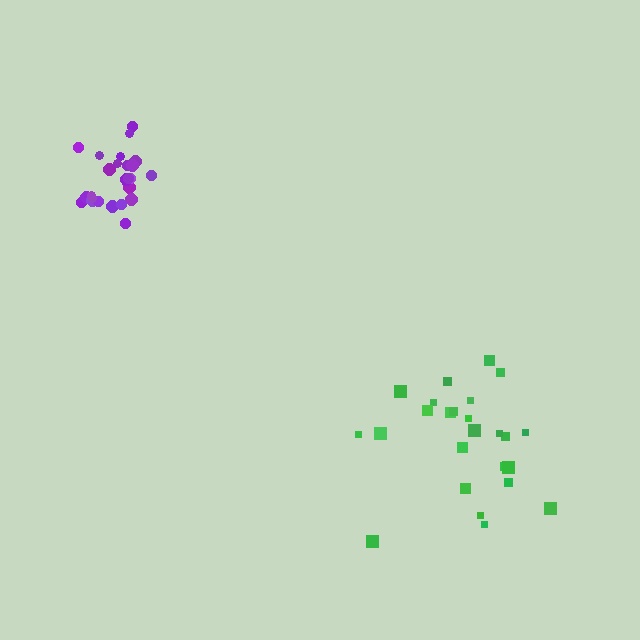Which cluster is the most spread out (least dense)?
Green.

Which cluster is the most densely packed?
Purple.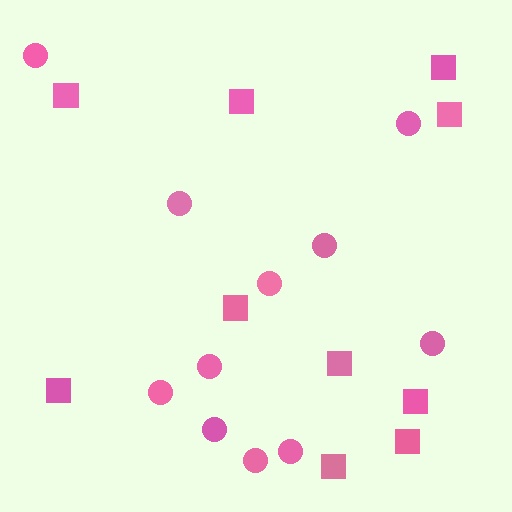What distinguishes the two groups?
There are 2 groups: one group of circles (11) and one group of squares (10).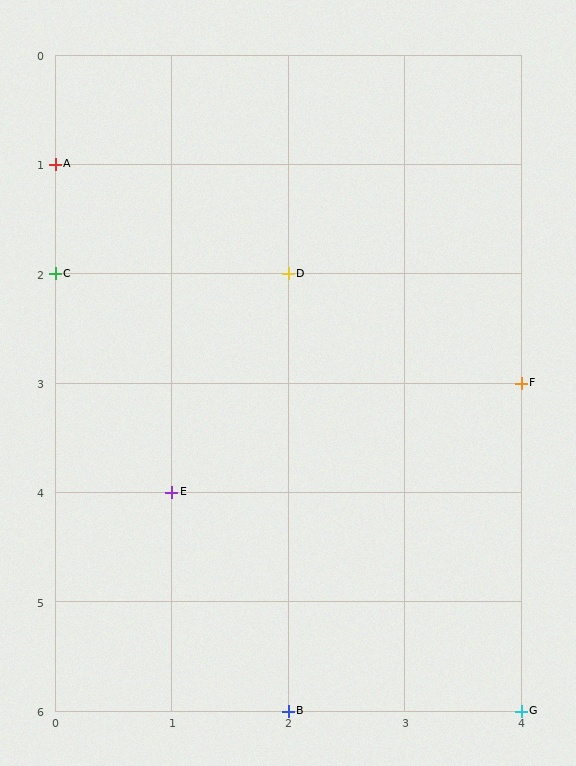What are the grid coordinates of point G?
Point G is at grid coordinates (4, 6).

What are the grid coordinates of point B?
Point B is at grid coordinates (2, 6).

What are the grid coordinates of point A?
Point A is at grid coordinates (0, 1).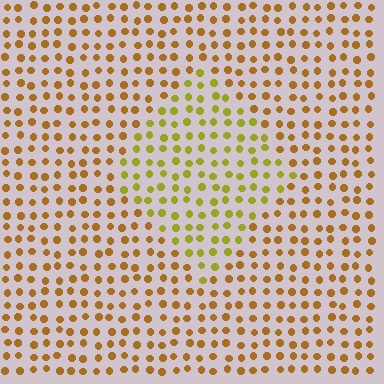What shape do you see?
I see a diamond.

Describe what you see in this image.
The image is filled with small brown elements in a uniform arrangement. A diamond-shaped region is visible where the elements are tinted to a slightly different hue, forming a subtle color boundary.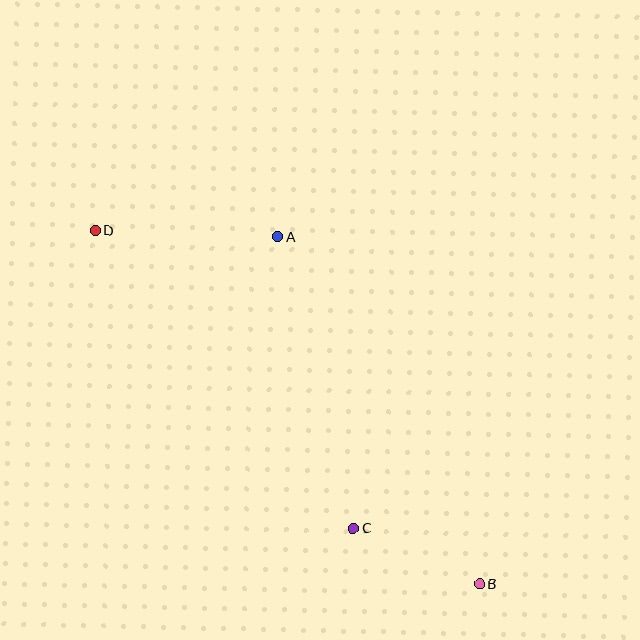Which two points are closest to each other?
Points B and C are closest to each other.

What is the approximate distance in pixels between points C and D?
The distance between C and D is approximately 394 pixels.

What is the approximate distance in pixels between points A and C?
The distance between A and C is approximately 301 pixels.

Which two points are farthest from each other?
Points B and D are farthest from each other.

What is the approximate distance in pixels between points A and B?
The distance between A and B is approximately 401 pixels.